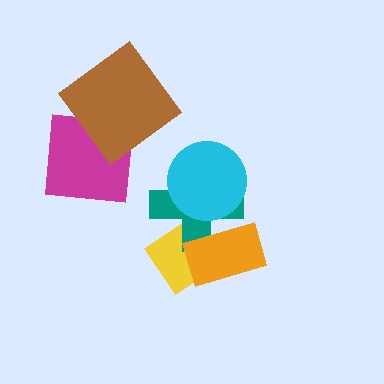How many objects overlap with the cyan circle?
1 object overlaps with the cyan circle.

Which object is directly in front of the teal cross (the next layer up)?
The cyan circle is directly in front of the teal cross.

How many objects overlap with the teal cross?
3 objects overlap with the teal cross.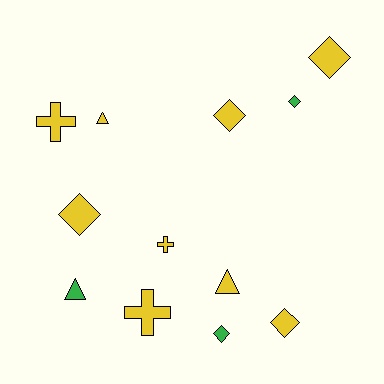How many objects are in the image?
There are 12 objects.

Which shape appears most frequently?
Diamond, with 6 objects.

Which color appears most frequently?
Yellow, with 9 objects.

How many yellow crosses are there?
There are 3 yellow crosses.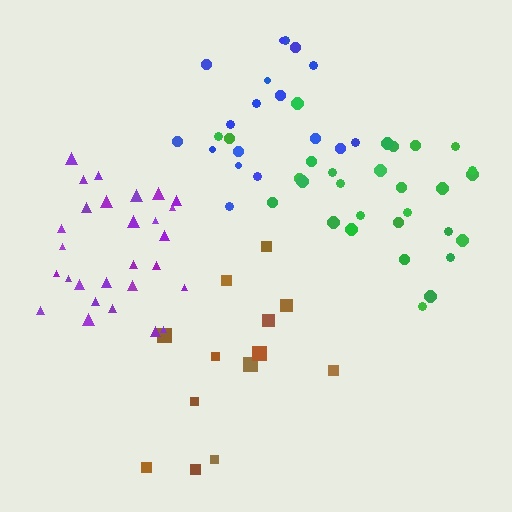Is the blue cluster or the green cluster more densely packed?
Green.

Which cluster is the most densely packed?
Purple.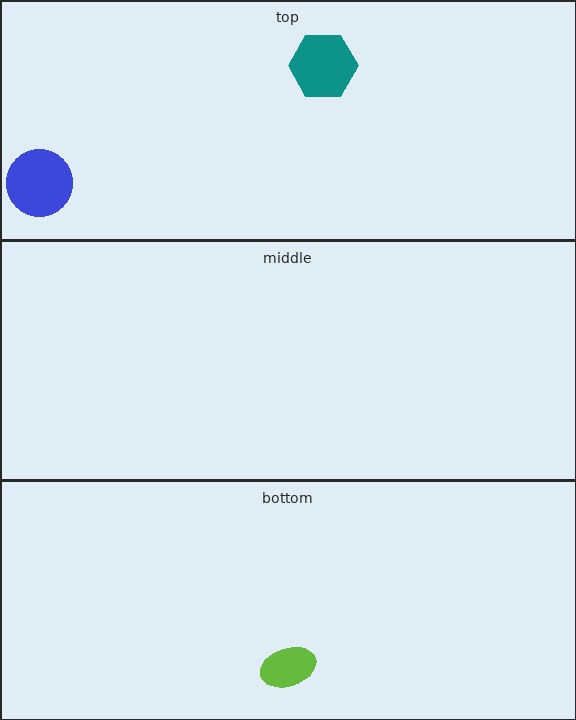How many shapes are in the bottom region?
1.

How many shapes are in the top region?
2.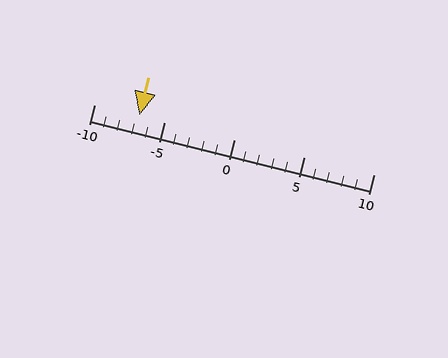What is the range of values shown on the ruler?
The ruler shows values from -10 to 10.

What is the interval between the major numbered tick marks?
The major tick marks are spaced 5 units apart.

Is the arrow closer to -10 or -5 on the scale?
The arrow is closer to -5.